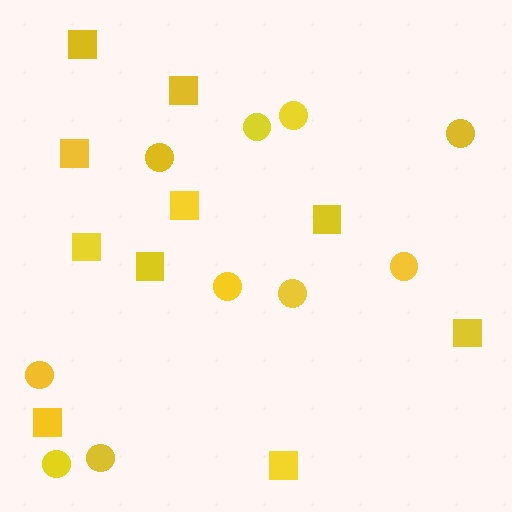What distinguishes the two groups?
There are 2 groups: one group of squares (10) and one group of circles (10).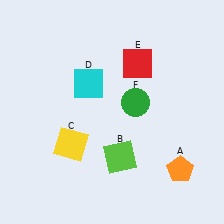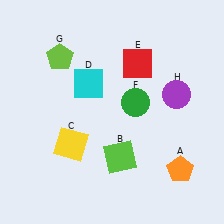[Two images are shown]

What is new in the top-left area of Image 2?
A lime pentagon (G) was added in the top-left area of Image 2.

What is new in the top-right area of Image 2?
A purple circle (H) was added in the top-right area of Image 2.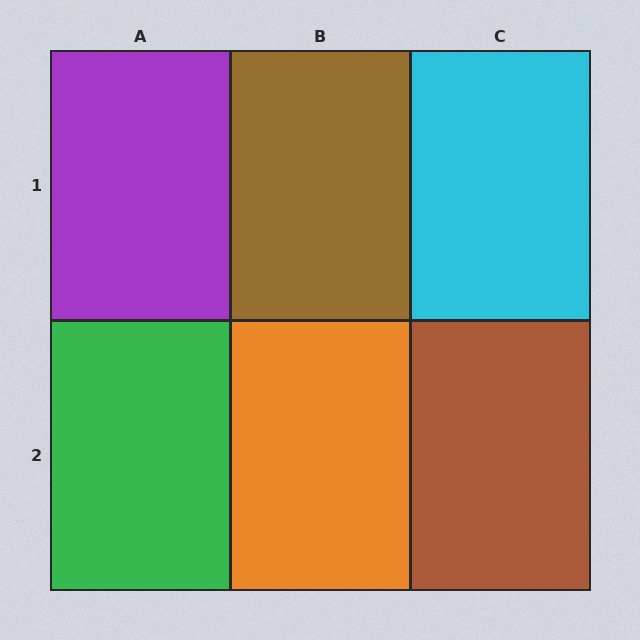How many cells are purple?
1 cell is purple.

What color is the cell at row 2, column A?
Green.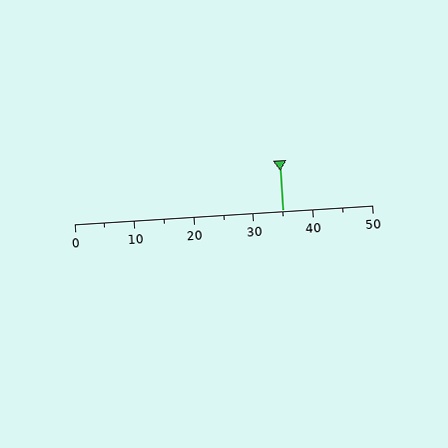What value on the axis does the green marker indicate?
The marker indicates approximately 35.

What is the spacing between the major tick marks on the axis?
The major ticks are spaced 10 apart.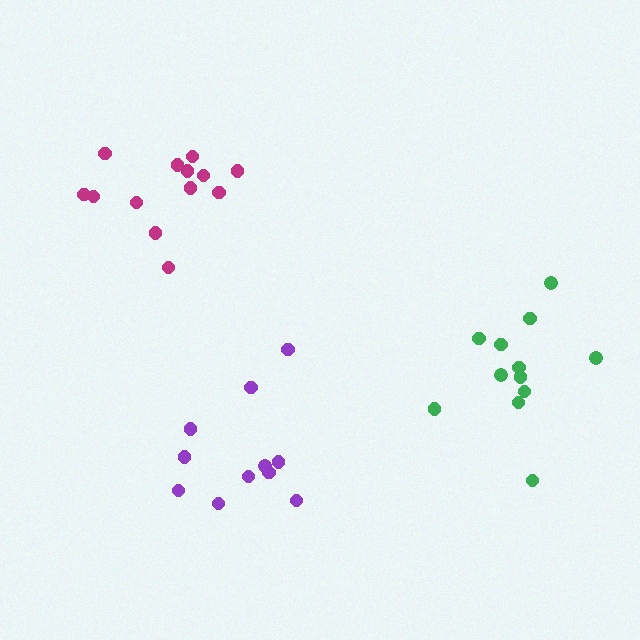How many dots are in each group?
Group 1: 13 dots, Group 2: 12 dots, Group 3: 11 dots (36 total).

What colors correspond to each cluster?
The clusters are colored: magenta, green, purple.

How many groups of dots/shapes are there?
There are 3 groups.